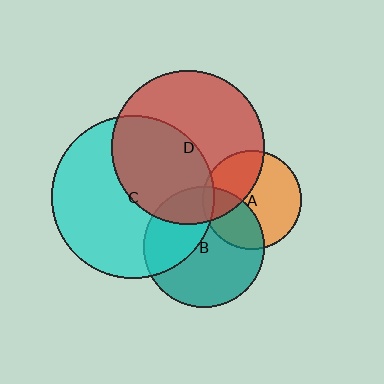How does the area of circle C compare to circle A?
Approximately 2.7 times.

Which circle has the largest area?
Circle C (cyan).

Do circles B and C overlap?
Yes.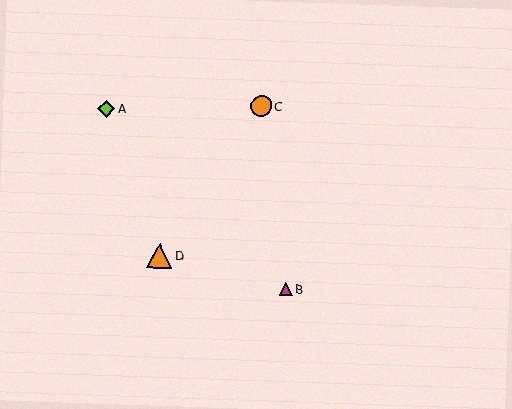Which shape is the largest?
The orange triangle (labeled D) is the largest.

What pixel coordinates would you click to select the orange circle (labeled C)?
Click at (261, 106) to select the orange circle C.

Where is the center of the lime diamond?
The center of the lime diamond is at (106, 109).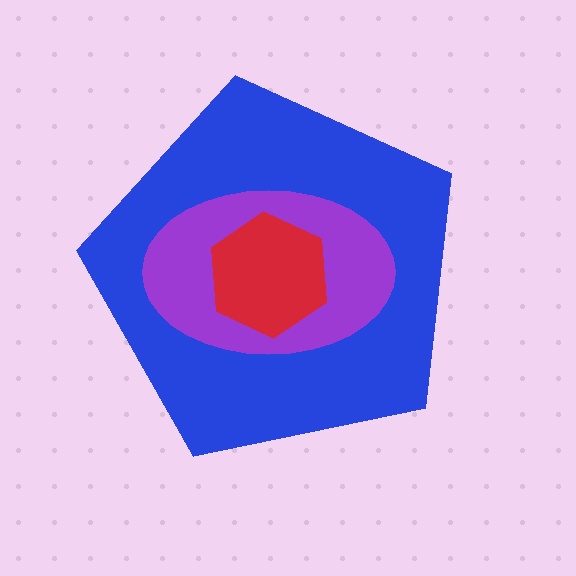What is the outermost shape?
The blue pentagon.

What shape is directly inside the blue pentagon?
The purple ellipse.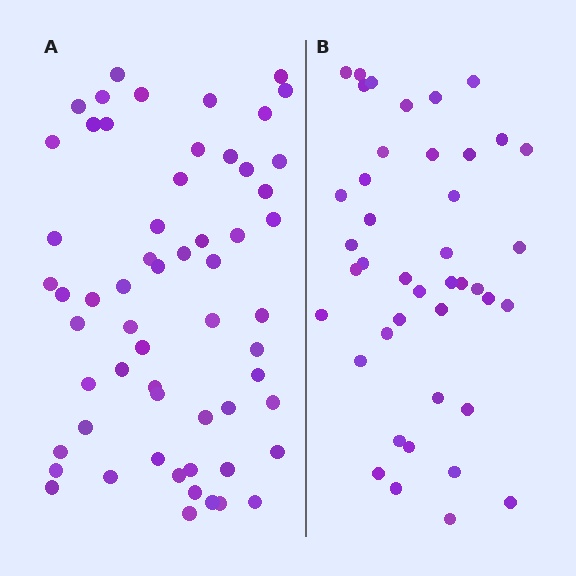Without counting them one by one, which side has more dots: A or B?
Region A (the left region) has more dots.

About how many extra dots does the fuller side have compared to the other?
Region A has approximately 15 more dots than region B.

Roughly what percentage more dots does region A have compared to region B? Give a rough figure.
About 40% more.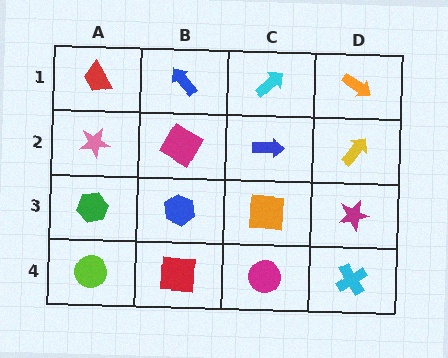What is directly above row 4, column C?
An orange square.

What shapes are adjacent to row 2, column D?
An orange arrow (row 1, column D), a magenta star (row 3, column D), a blue arrow (row 2, column C).